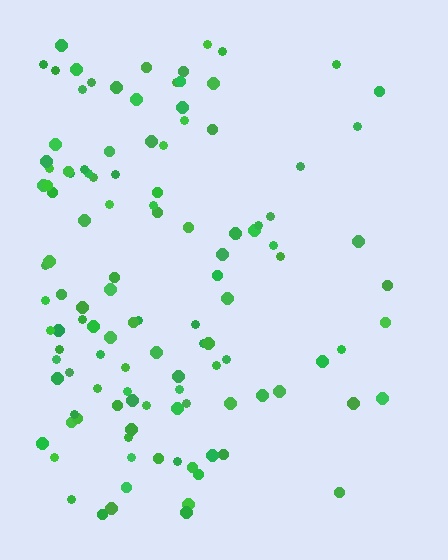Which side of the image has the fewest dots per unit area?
The right.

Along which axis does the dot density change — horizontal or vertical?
Horizontal.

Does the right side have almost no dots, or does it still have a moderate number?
Still a moderate number, just noticeably fewer than the left.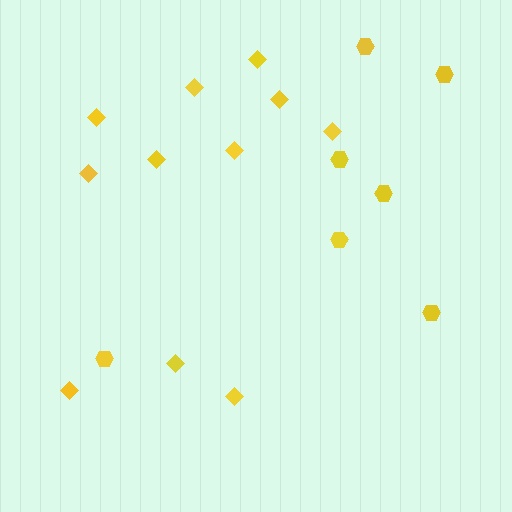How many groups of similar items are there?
There are 2 groups: one group of hexagons (7) and one group of diamonds (11).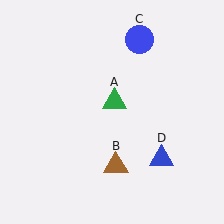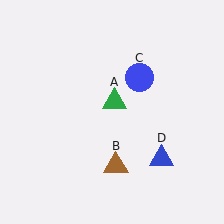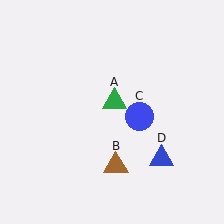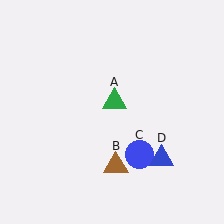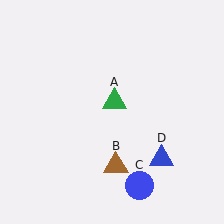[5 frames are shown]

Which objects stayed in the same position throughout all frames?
Green triangle (object A) and brown triangle (object B) and blue triangle (object D) remained stationary.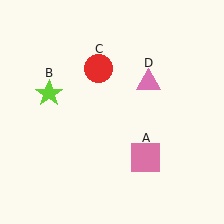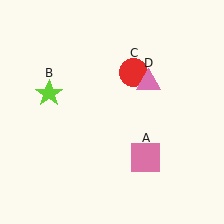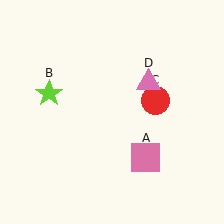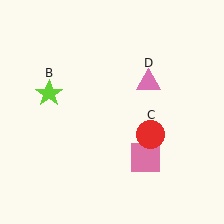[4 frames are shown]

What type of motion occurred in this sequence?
The red circle (object C) rotated clockwise around the center of the scene.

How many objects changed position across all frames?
1 object changed position: red circle (object C).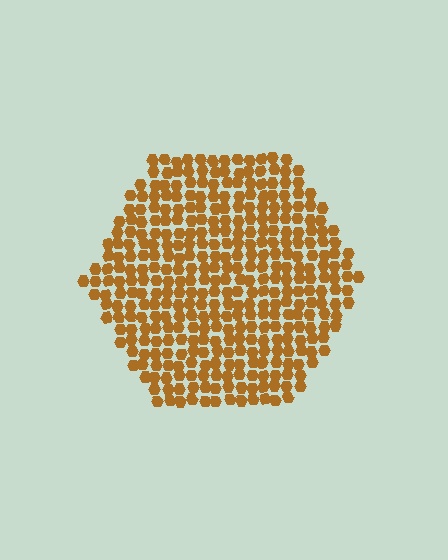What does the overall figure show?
The overall figure shows a hexagon.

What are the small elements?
The small elements are hexagons.